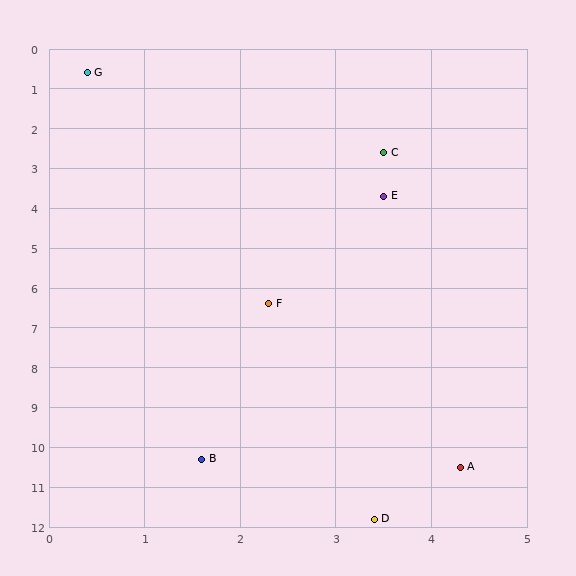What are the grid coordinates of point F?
Point F is at approximately (2.3, 6.4).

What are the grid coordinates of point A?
Point A is at approximately (4.3, 10.5).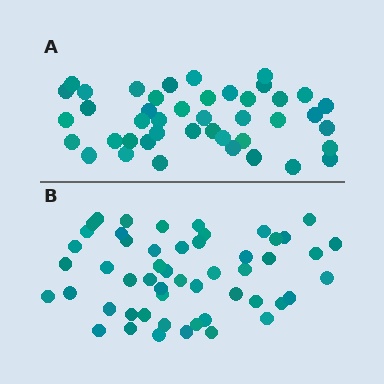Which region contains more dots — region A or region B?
Region B (the bottom region) has more dots.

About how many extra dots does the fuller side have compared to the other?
Region B has roughly 8 or so more dots than region A.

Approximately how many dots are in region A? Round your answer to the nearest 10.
About 40 dots. (The exact count is 43, which rounds to 40.)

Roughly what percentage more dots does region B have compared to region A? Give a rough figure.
About 20% more.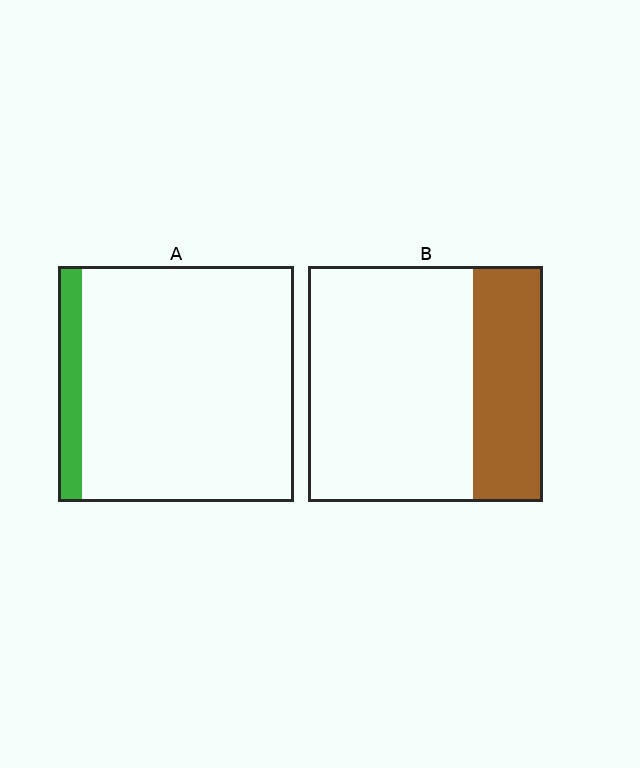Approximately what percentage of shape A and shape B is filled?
A is approximately 10% and B is approximately 30%.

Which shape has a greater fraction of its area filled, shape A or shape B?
Shape B.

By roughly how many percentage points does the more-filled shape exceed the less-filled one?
By roughly 20 percentage points (B over A).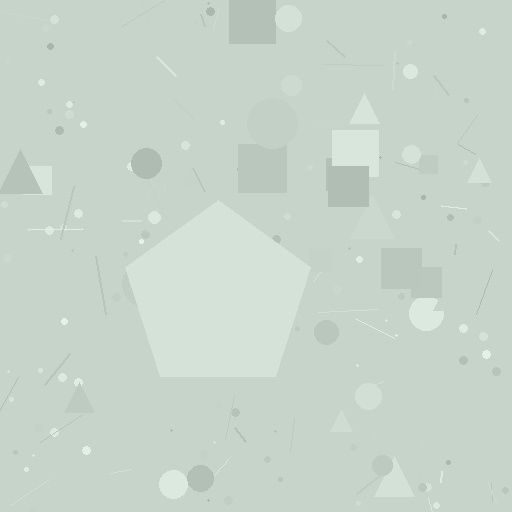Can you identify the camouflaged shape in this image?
The camouflaged shape is a pentagon.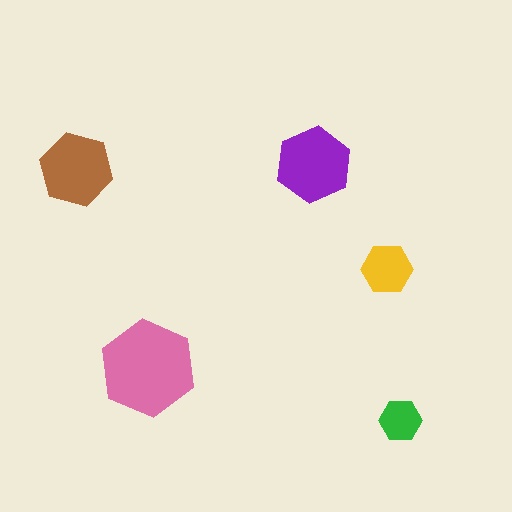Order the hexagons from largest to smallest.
the pink one, the purple one, the brown one, the yellow one, the green one.